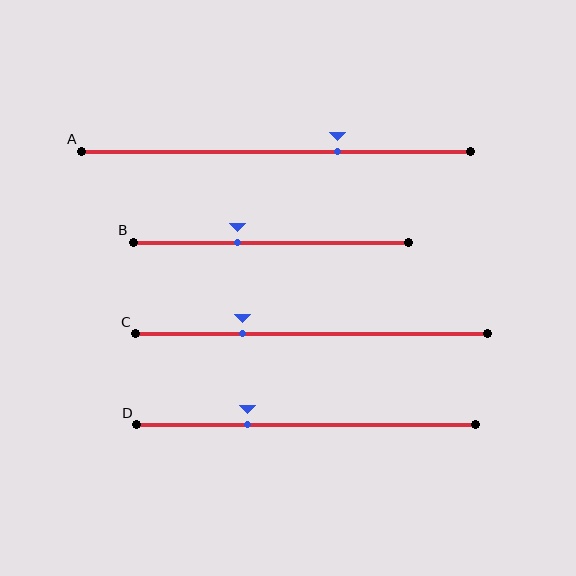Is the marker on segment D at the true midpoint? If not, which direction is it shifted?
No, the marker on segment D is shifted to the left by about 17% of the segment length.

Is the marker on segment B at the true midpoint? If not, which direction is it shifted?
No, the marker on segment B is shifted to the left by about 12% of the segment length.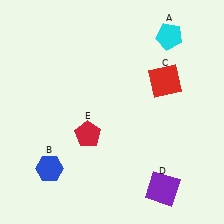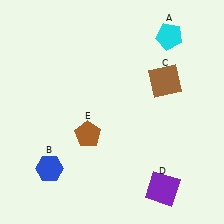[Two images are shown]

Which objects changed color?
C changed from red to brown. E changed from red to brown.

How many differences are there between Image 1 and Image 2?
There are 2 differences between the two images.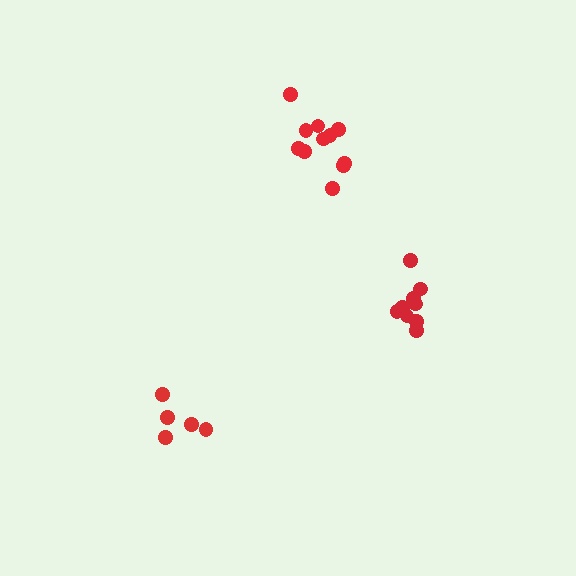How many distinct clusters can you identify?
There are 3 distinct clusters.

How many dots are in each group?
Group 1: 5 dots, Group 2: 11 dots, Group 3: 9 dots (25 total).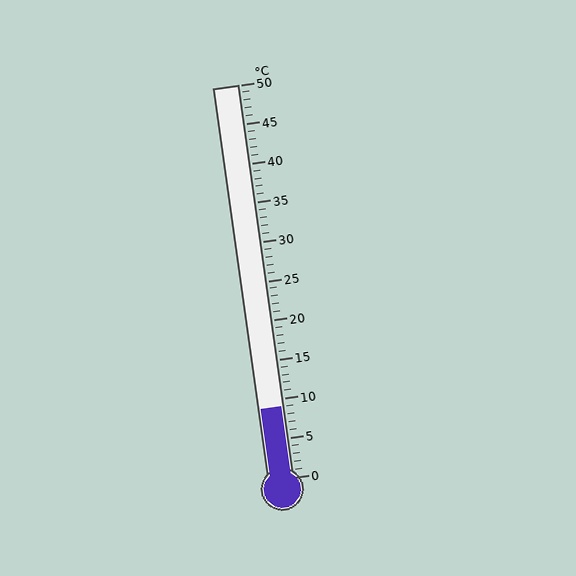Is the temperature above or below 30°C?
The temperature is below 30°C.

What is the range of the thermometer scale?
The thermometer scale ranges from 0°C to 50°C.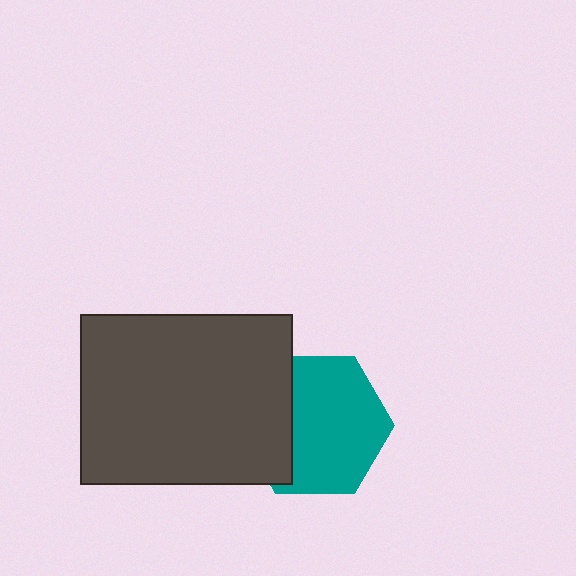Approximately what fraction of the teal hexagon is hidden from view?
Roughly 31% of the teal hexagon is hidden behind the dark gray rectangle.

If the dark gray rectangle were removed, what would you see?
You would see the complete teal hexagon.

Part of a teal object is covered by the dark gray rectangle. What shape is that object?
It is a hexagon.